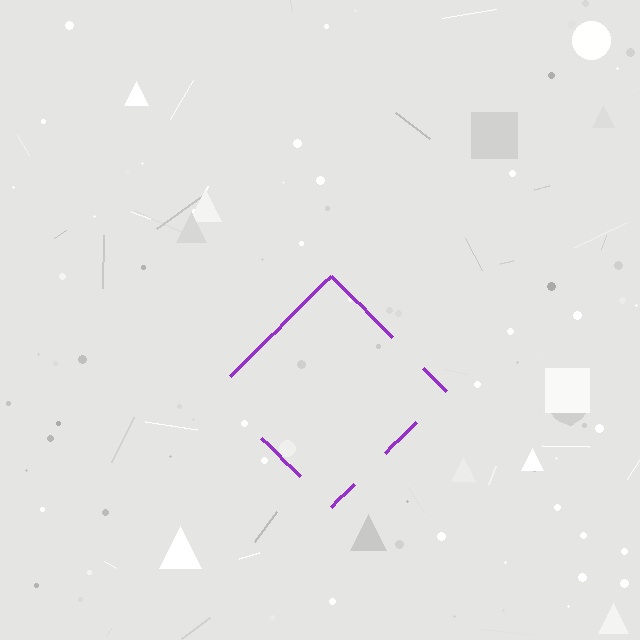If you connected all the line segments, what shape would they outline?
They would outline a diamond.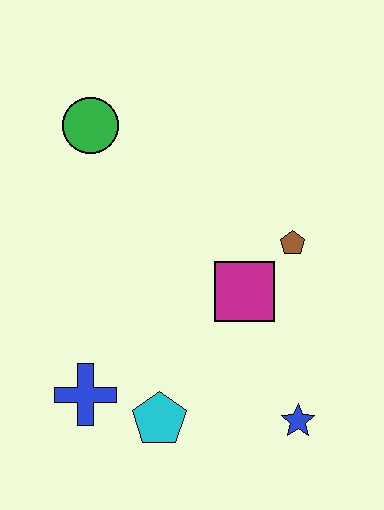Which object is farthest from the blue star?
The green circle is farthest from the blue star.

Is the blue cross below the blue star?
No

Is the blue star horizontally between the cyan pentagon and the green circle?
No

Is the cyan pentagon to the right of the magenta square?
No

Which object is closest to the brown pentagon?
The magenta square is closest to the brown pentagon.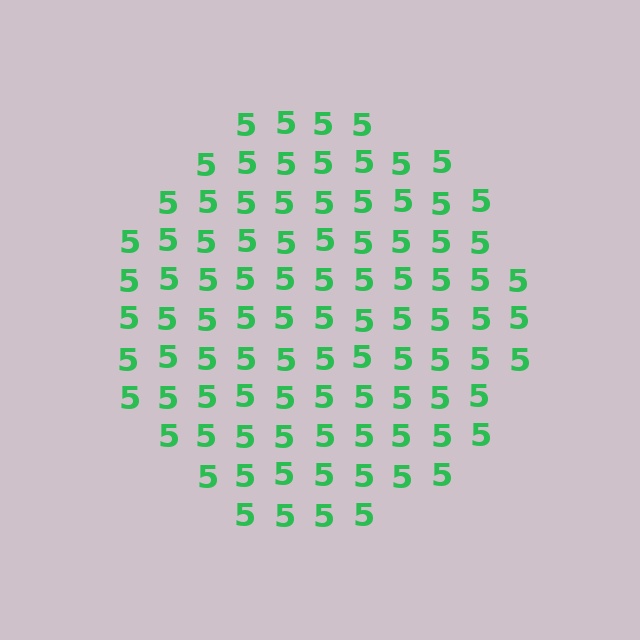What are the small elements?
The small elements are digit 5's.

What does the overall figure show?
The overall figure shows a circle.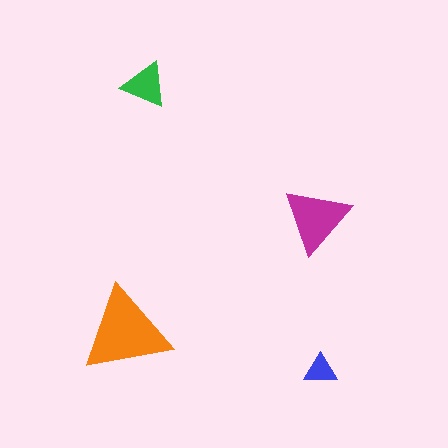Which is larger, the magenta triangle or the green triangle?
The magenta one.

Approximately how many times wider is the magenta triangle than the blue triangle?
About 2 times wider.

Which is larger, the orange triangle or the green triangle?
The orange one.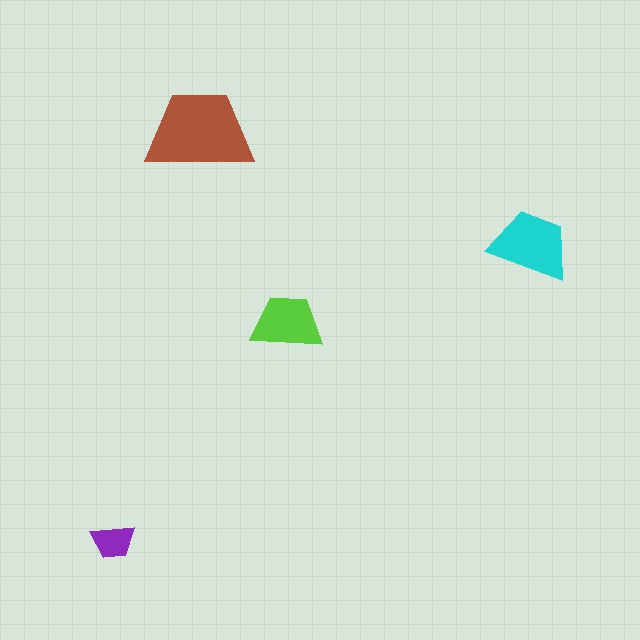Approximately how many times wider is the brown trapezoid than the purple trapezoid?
About 2.5 times wider.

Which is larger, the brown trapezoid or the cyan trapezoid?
The brown one.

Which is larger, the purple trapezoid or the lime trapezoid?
The lime one.